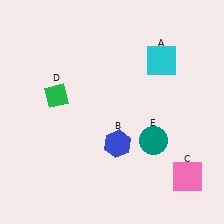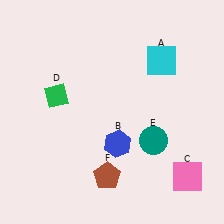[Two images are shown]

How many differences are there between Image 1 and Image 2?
There is 1 difference between the two images.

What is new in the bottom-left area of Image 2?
A brown pentagon (F) was added in the bottom-left area of Image 2.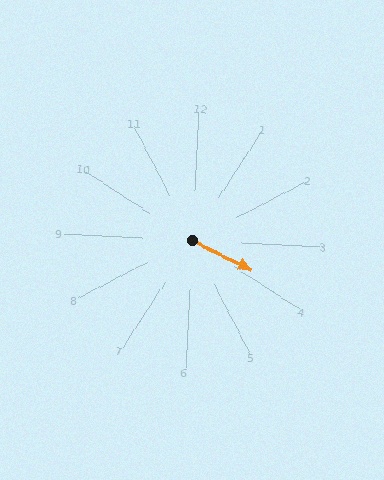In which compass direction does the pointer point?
Southeast.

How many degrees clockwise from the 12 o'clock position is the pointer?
Approximately 114 degrees.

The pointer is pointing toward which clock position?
Roughly 4 o'clock.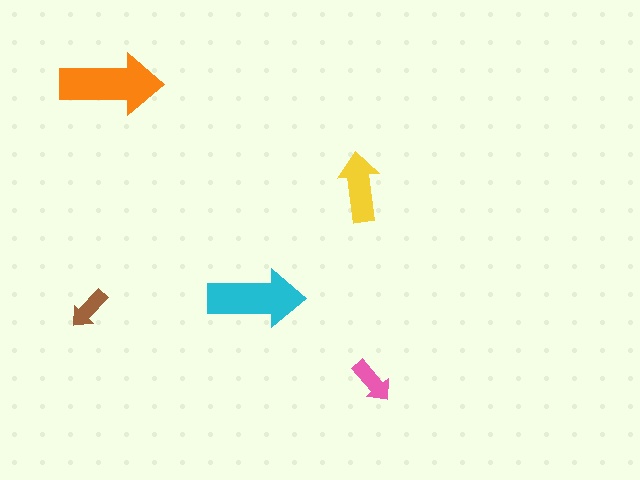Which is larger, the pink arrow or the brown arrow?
The pink one.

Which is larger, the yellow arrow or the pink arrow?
The yellow one.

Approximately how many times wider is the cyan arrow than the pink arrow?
About 2 times wider.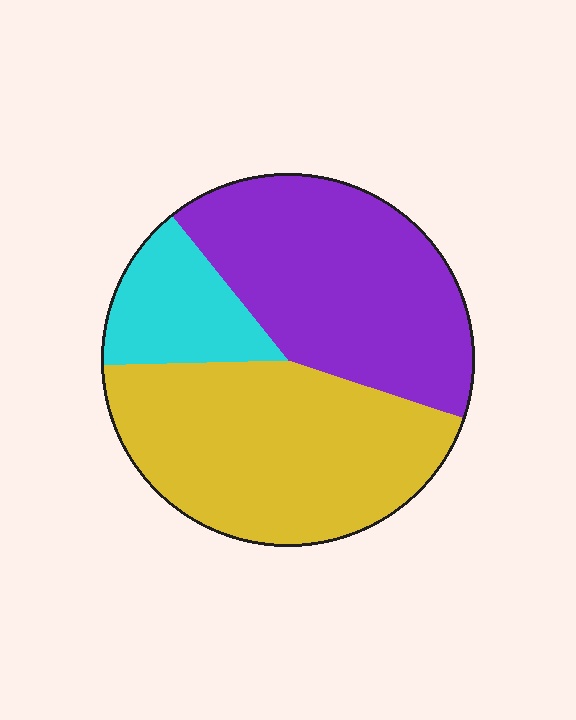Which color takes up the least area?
Cyan, at roughly 15%.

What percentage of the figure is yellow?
Yellow covers about 45% of the figure.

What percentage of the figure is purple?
Purple covers about 40% of the figure.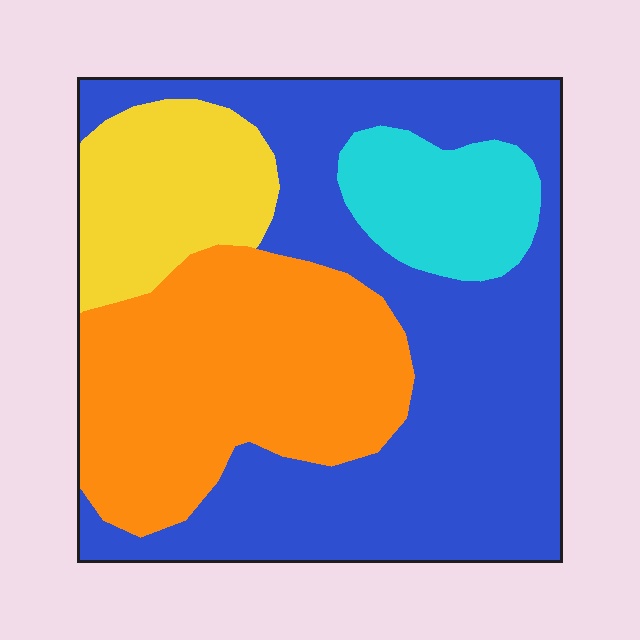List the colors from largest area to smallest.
From largest to smallest: blue, orange, yellow, cyan.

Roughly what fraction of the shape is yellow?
Yellow takes up about one eighth (1/8) of the shape.